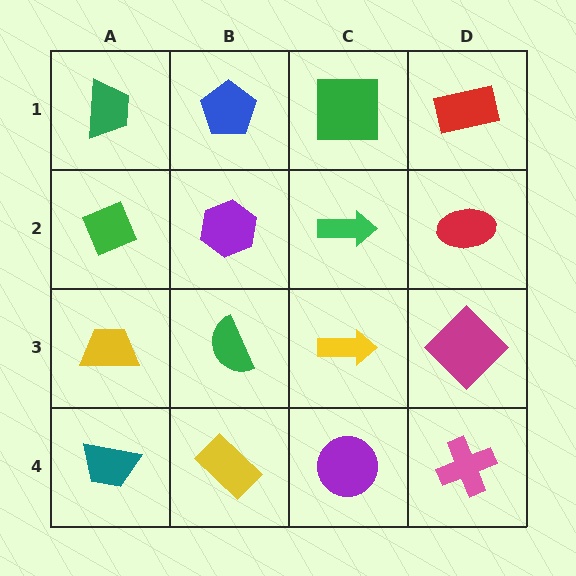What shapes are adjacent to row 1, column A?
A green diamond (row 2, column A), a blue pentagon (row 1, column B).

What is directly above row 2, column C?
A green square.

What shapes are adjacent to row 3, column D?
A red ellipse (row 2, column D), a pink cross (row 4, column D), a yellow arrow (row 3, column C).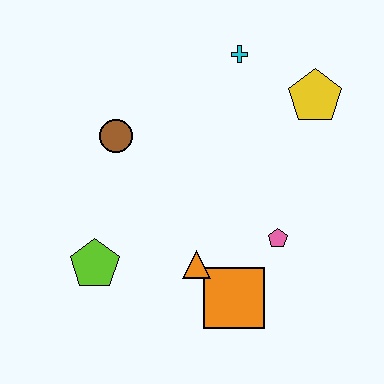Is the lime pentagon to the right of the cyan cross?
No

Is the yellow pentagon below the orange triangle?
No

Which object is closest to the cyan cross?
The yellow pentagon is closest to the cyan cross.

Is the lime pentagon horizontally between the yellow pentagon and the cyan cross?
No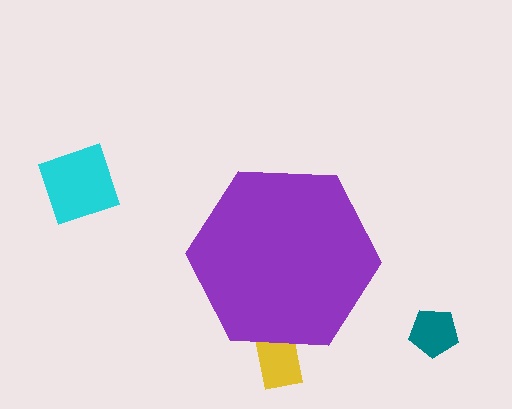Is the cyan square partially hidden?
No, the cyan square is fully visible.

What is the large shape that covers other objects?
A purple hexagon.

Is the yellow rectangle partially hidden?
Yes, the yellow rectangle is partially hidden behind the purple hexagon.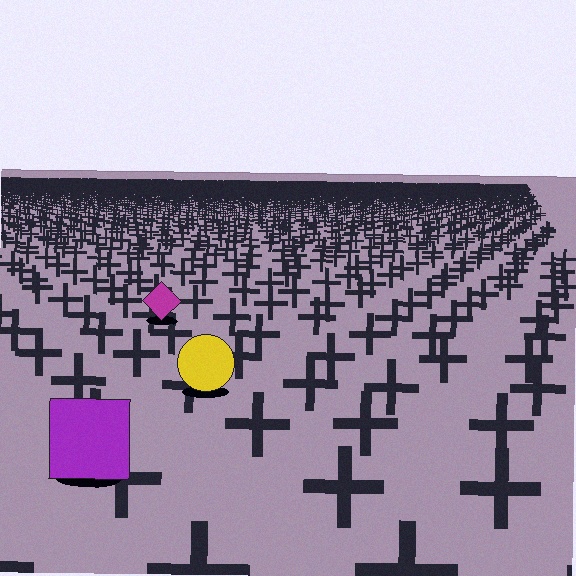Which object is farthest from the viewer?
The magenta diamond is farthest from the viewer. It appears smaller and the ground texture around it is denser.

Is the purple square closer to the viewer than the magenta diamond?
Yes. The purple square is closer — you can tell from the texture gradient: the ground texture is coarser near it.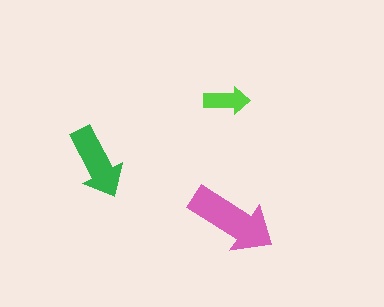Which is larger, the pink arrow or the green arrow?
The pink one.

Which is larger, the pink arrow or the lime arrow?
The pink one.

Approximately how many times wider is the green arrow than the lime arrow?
About 1.5 times wider.